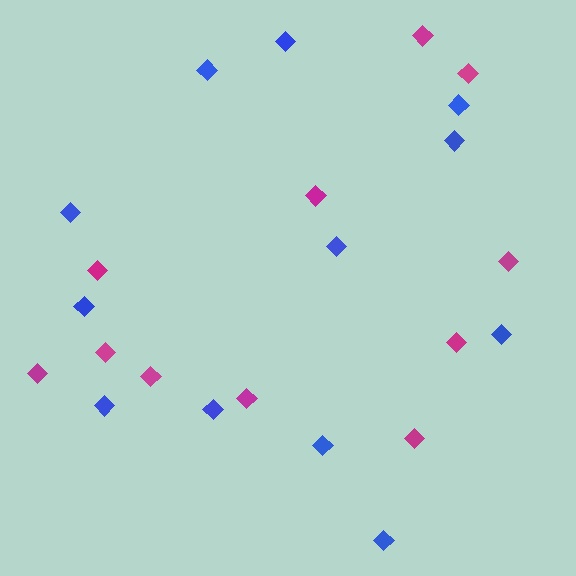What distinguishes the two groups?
There are 2 groups: one group of magenta diamonds (11) and one group of blue diamonds (12).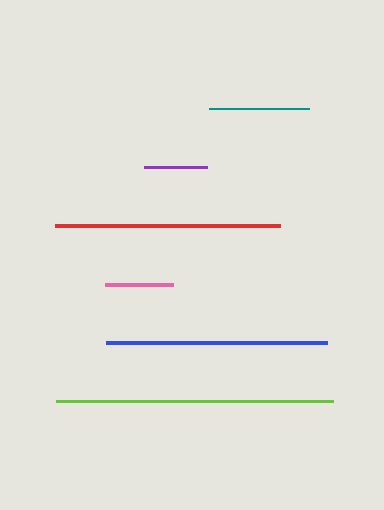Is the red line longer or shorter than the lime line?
The lime line is longer than the red line.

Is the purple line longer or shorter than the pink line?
The pink line is longer than the purple line.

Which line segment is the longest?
The lime line is the longest at approximately 277 pixels.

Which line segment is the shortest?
The purple line is the shortest at approximately 63 pixels.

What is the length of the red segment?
The red segment is approximately 225 pixels long.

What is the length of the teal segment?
The teal segment is approximately 100 pixels long.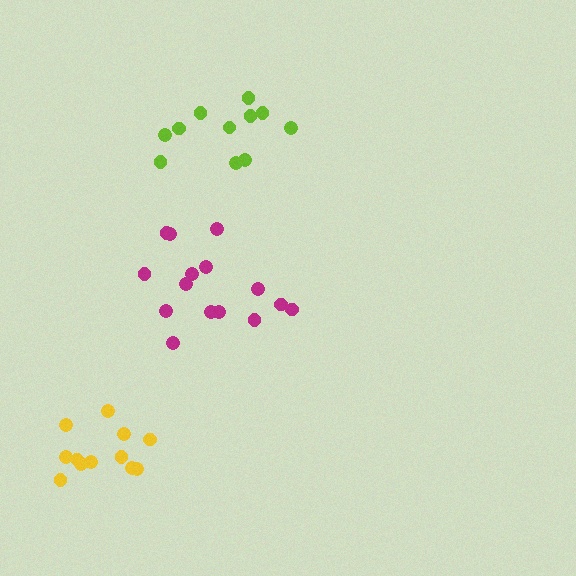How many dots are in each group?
Group 1: 15 dots, Group 2: 12 dots, Group 3: 11 dots (38 total).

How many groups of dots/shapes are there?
There are 3 groups.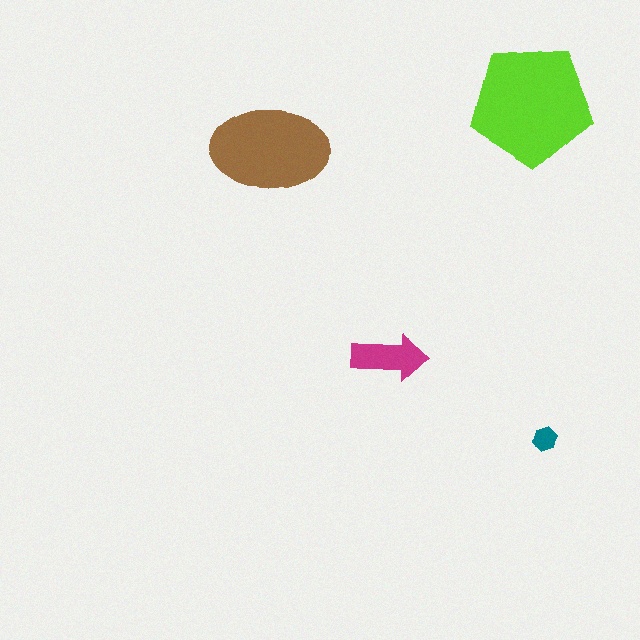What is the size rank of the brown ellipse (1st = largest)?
2nd.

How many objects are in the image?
There are 4 objects in the image.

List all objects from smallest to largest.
The teal hexagon, the magenta arrow, the brown ellipse, the lime pentagon.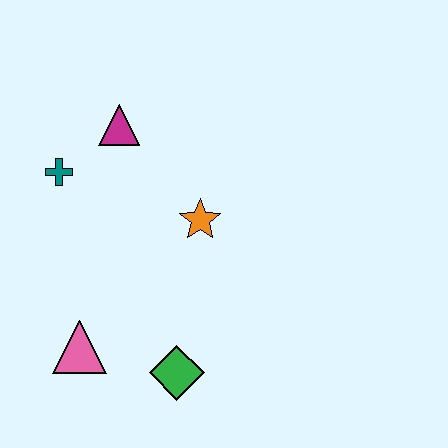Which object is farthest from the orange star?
The pink triangle is farthest from the orange star.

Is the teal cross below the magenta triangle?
Yes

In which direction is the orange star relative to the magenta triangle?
The orange star is below the magenta triangle.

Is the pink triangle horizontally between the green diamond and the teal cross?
Yes